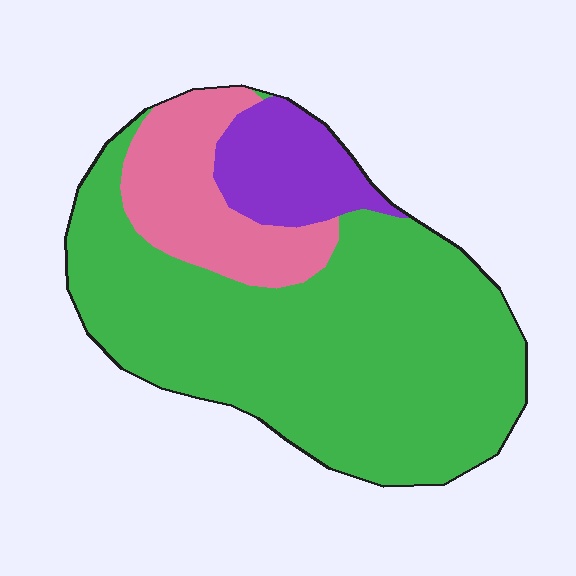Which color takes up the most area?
Green, at roughly 70%.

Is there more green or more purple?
Green.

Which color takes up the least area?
Purple, at roughly 15%.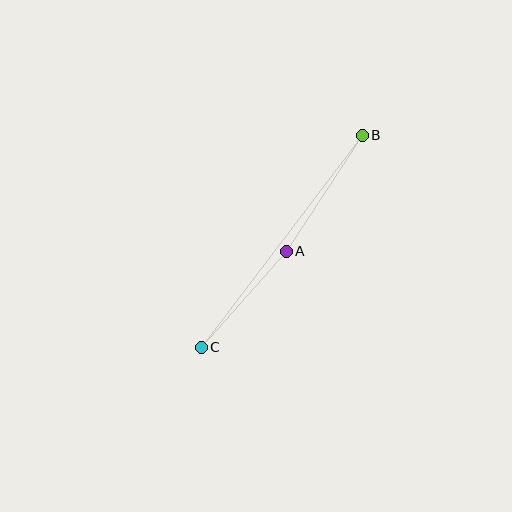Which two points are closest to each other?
Points A and C are closest to each other.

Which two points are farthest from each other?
Points B and C are farthest from each other.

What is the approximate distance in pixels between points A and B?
The distance between A and B is approximately 138 pixels.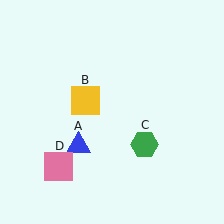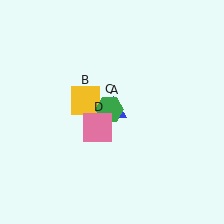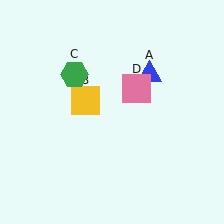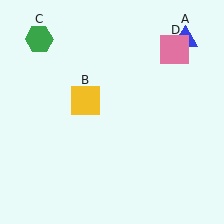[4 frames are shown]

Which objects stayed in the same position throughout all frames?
Yellow square (object B) remained stationary.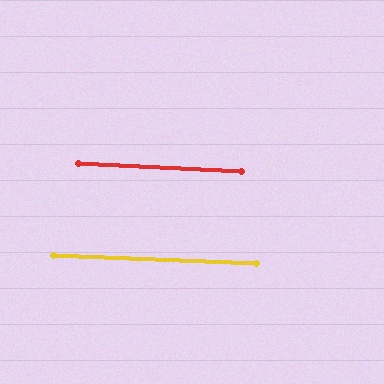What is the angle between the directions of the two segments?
Approximately 1 degree.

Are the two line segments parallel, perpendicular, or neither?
Parallel — their directions differ by only 0.7°.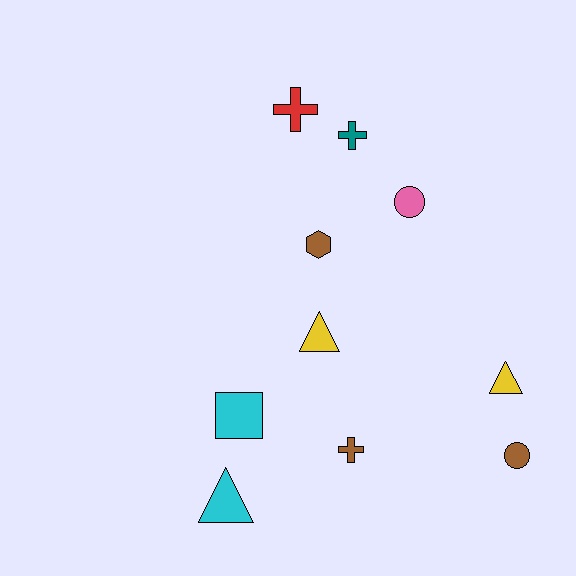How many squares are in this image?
There is 1 square.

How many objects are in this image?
There are 10 objects.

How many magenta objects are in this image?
There are no magenta objects.